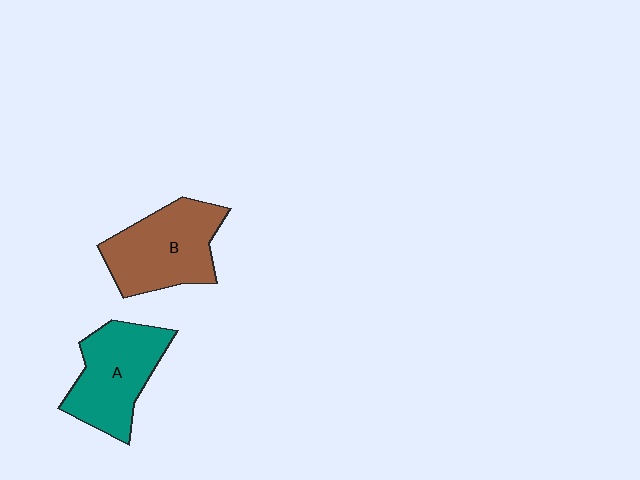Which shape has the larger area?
Shape B (brown).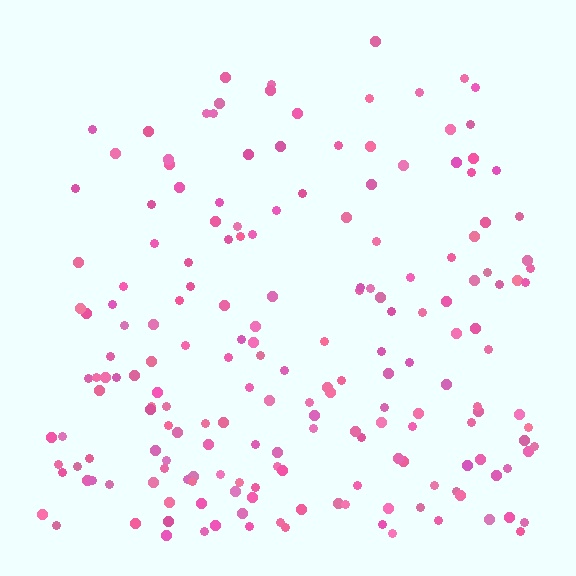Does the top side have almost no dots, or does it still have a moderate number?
Still a moderate number, just noticeably fewer than the bottom.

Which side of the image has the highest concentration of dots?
The bottom.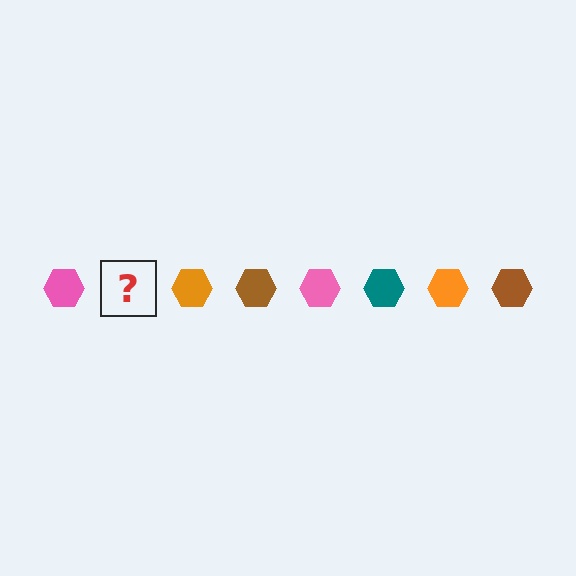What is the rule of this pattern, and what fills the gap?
The rule is that the pattern cycles through pink, teal, orange, brown hexagons. The gap should be filled with a teal hexagon.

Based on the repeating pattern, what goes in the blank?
The blank should be a teal hexagon.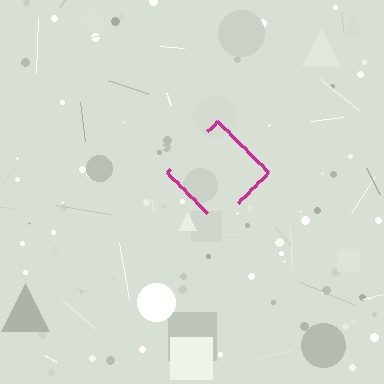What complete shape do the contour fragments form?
The contour fragments form a diamond.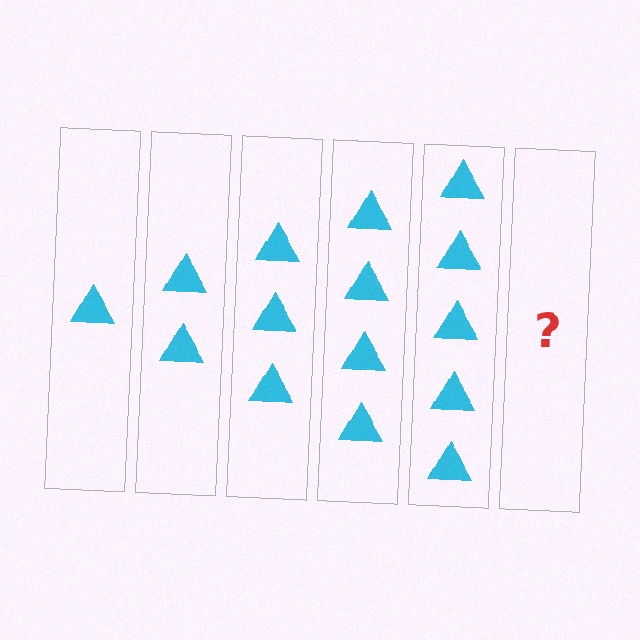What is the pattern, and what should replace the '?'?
The pattern is that each step adds one more triangle. The '?' should be 6 triangles.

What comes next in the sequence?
The next element should be 6 triangles.